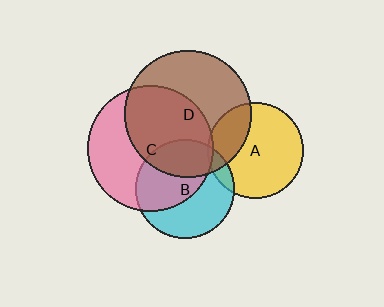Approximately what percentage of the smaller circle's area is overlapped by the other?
Approximately 55%.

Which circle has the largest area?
Circle D (brown).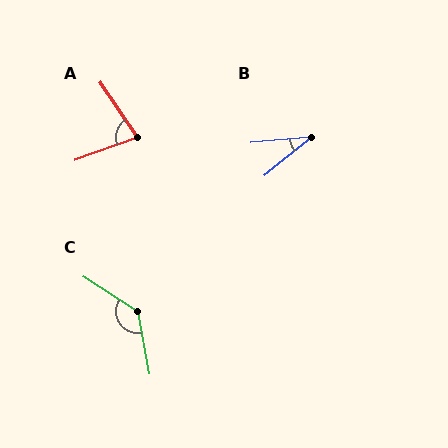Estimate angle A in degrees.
Approximately 75 degrees.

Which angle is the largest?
C, at approximately 133 degrees.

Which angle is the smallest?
B, at approximately 34 degrees.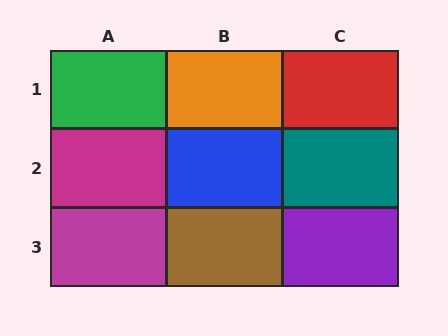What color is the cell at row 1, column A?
Green.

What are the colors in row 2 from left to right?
Magenta, blue, teal.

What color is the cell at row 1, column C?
Red.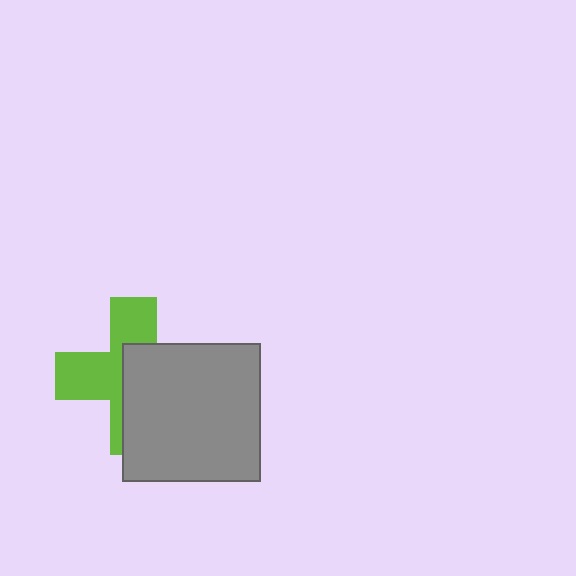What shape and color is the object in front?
The object in front is a gray square.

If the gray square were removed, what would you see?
You would see the complete lime cross.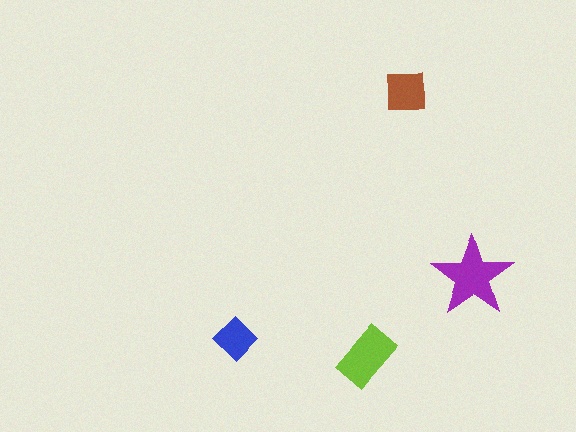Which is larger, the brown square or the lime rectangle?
The lime rectangle.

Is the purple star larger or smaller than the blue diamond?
Larger.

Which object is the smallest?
The blue diamond.